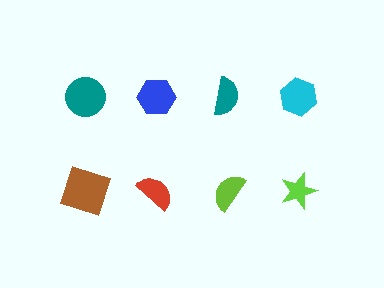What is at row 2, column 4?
A lime star.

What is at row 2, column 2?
A red semicircle.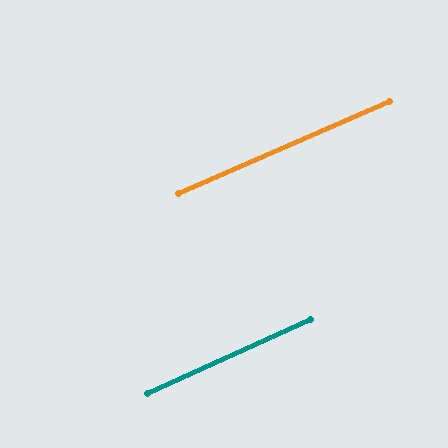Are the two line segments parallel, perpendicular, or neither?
Parallel — their directions differ by only 0.8°.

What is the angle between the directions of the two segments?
Approximately 1 degree.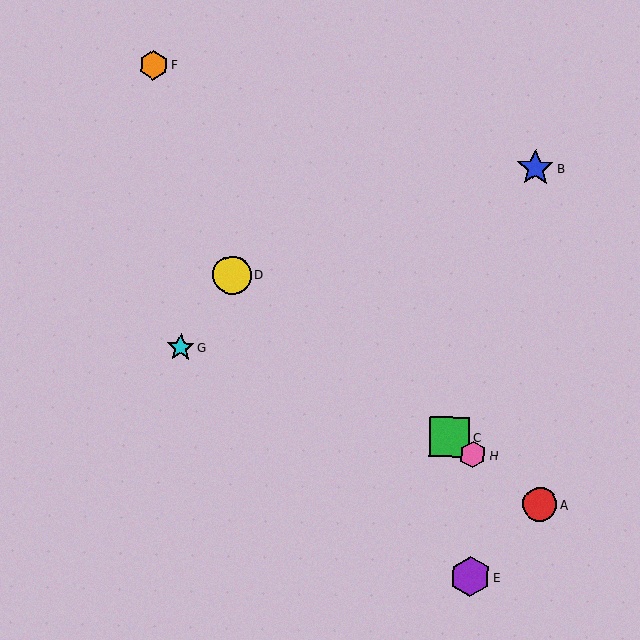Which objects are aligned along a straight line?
Objects A, C, D, H are aligned along a straight line.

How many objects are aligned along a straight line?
4 objects (A, C, D, H) are aligned along a straight line.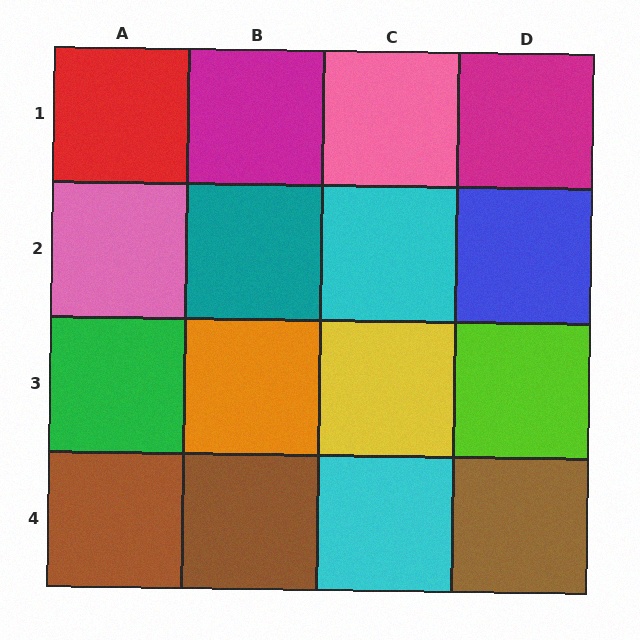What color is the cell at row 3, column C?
Yellow.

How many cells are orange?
1 cell is orange.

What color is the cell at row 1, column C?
Pink.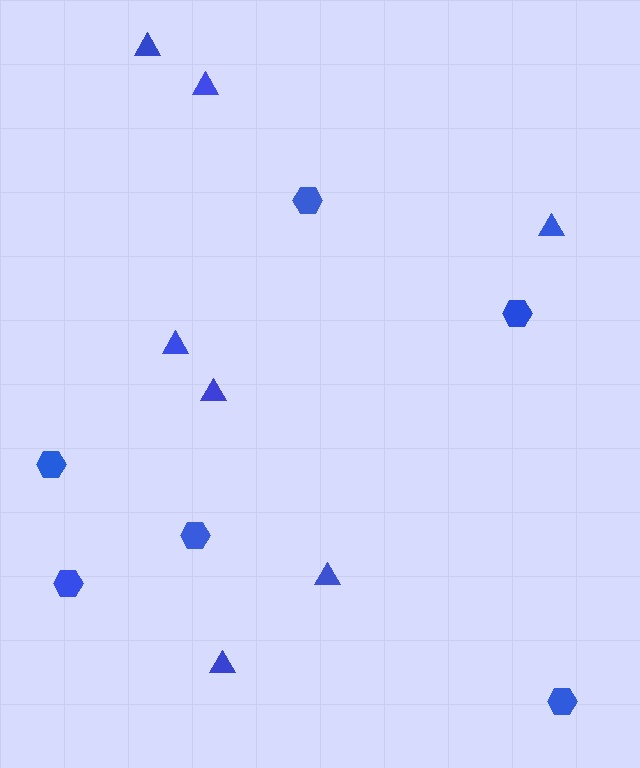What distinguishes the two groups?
There are 2 groups: one group of hexagons (6) and one group of triangles (7).